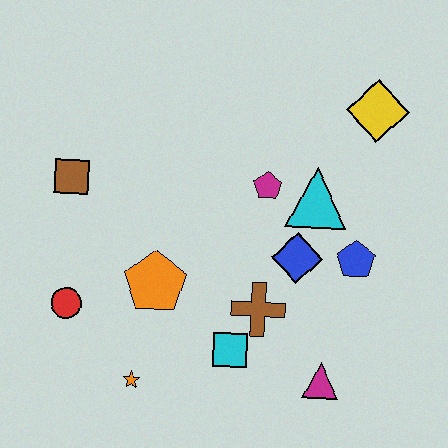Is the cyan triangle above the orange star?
Yes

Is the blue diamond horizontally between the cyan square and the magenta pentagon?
No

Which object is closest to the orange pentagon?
The red circle is closest to the orange pentagon.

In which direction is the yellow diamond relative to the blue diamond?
The yellow diamond is above the blue diamond.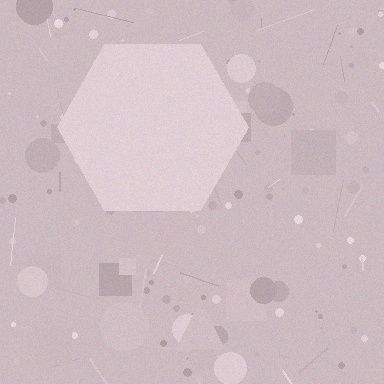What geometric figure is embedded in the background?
A hexagon is embedded in the background.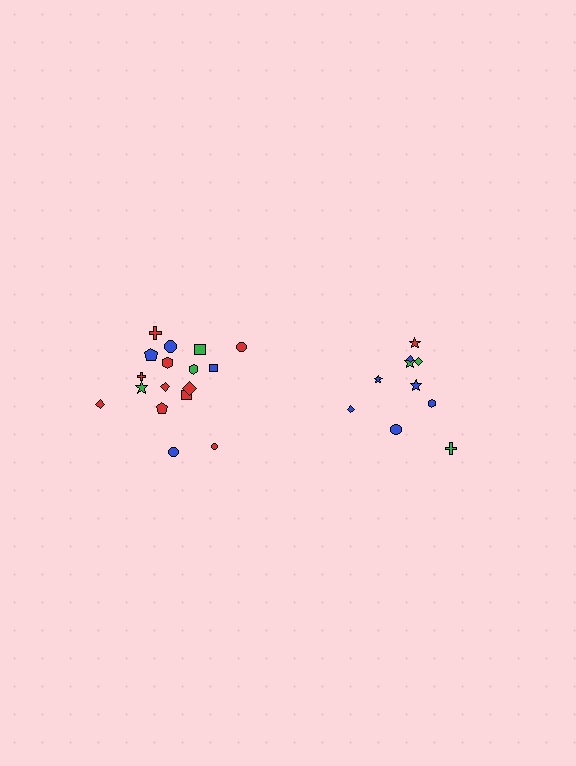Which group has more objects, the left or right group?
The left group.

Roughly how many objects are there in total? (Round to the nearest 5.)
Roughly 30 objects in total.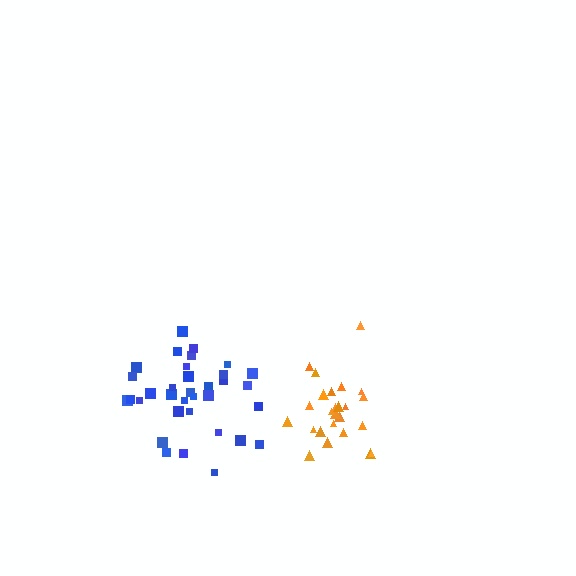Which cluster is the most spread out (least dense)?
Blue.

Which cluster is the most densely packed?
Orange.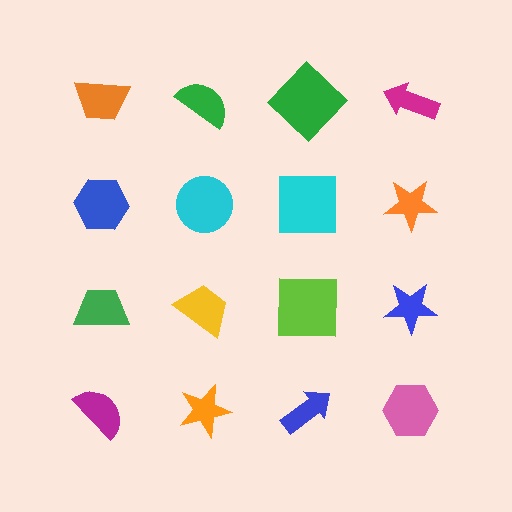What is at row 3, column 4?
A blue star.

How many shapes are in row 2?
4 shapes.